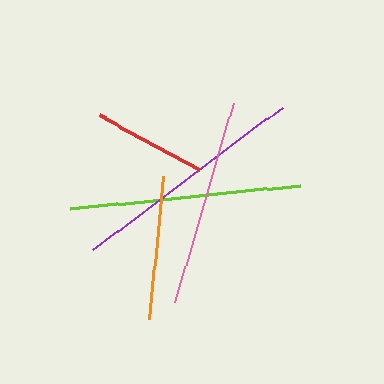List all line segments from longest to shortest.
From longest to shortest: purple, lime, pink, orange, red.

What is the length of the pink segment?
The pink segment is approximately 206 pixels long.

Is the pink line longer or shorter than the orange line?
The pink line is longer than the orange line.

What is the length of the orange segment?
The orange segment is approximately 143 pixels long.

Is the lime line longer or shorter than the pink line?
The lime line is longer than the pink line.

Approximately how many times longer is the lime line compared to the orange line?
The lime line is approximately 1.6 times the length of the orange line.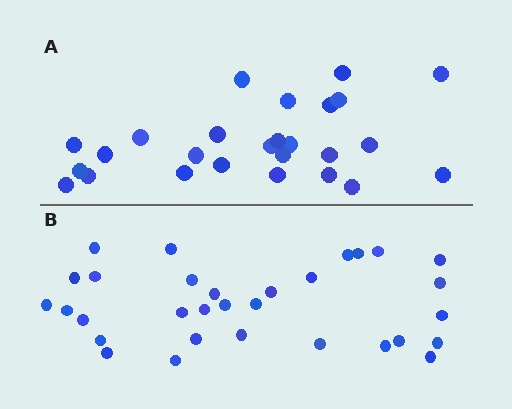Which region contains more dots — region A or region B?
Region B (the bottom region) has more dots.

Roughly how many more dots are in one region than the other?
Region B has about 5 more dots than region A.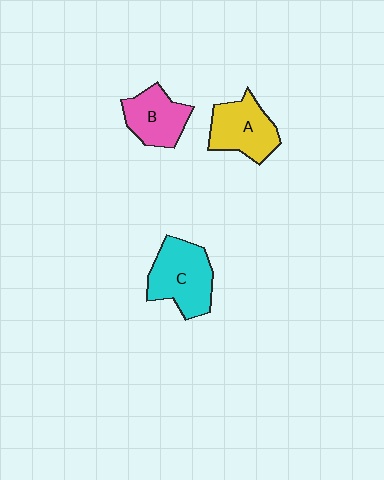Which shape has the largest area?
Shape C (cyan).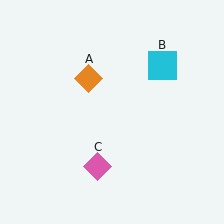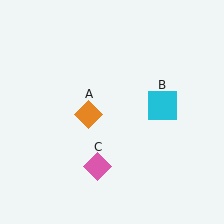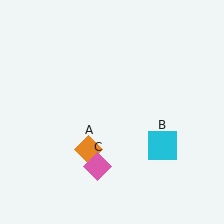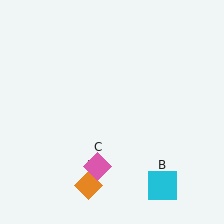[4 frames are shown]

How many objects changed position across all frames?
2 objects changed position: orange diamond (object A), cyan square (object B).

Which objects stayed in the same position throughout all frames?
Pink diamond (object C) remained stationary.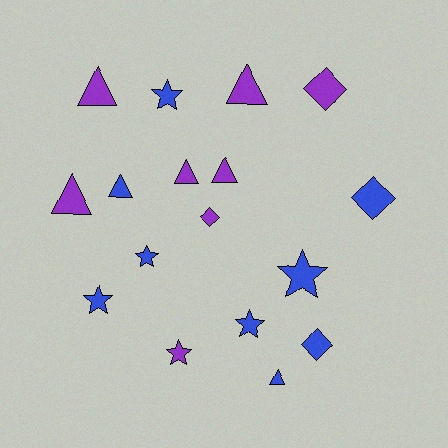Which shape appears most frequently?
Triangle, with 7 objects.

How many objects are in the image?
There are 17 objects.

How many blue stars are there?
There are 5 blue stars.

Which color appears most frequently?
Blue, with 9 objects.